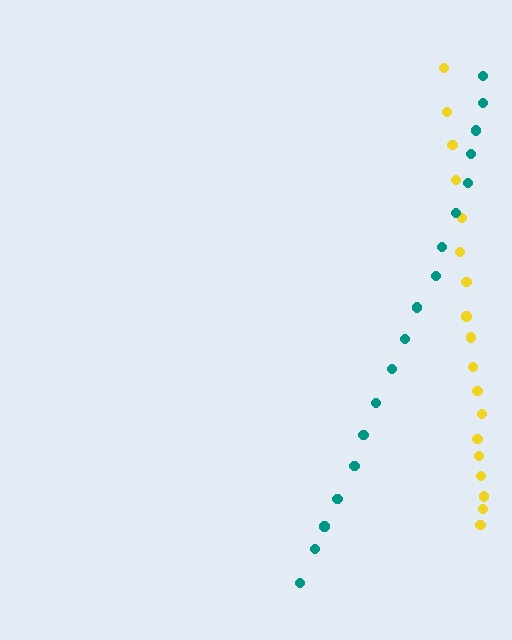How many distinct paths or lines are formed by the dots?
There are 2 distinct paths.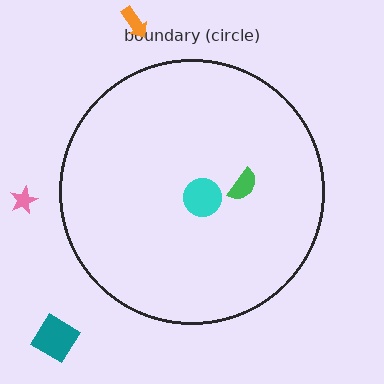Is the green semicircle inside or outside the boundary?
Inside.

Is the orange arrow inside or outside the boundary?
Outside.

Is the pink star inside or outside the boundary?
Outside.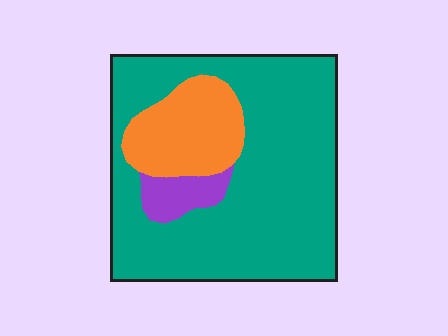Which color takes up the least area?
Purple, at roughly 5%.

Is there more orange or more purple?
Orange.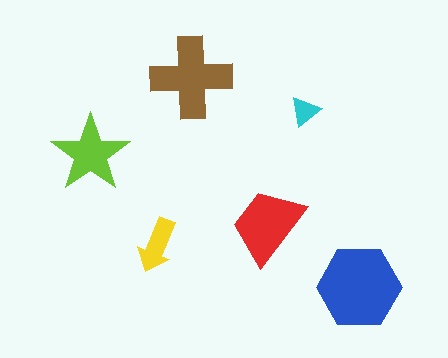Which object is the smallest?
The cyan triangle.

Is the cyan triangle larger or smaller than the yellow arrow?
Smaller.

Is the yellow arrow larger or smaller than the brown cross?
Smaller.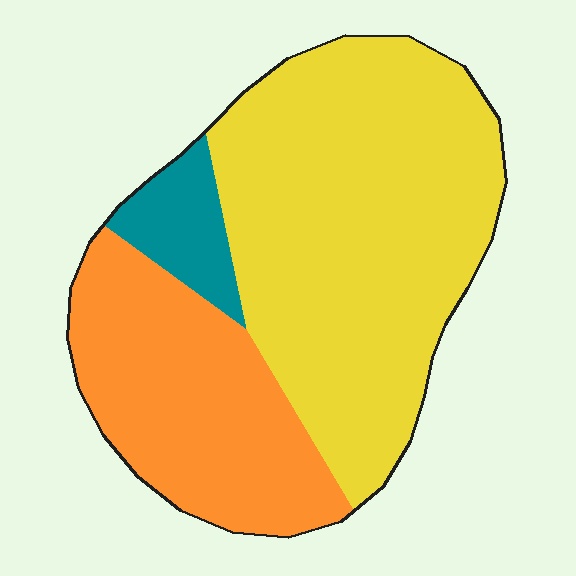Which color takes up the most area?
Yellow, at roughly 60%.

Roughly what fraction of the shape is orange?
Orange covers around 30% of the shape.